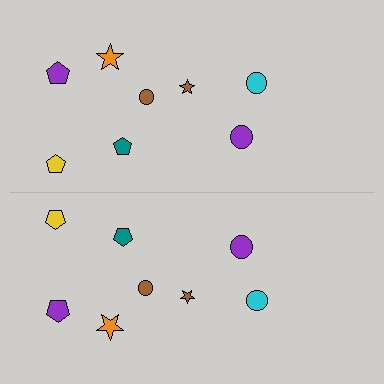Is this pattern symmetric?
Yes, this pattern has bilateral (reflection) symmetry.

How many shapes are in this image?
There are 16 shapes in this image.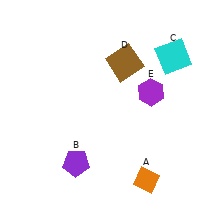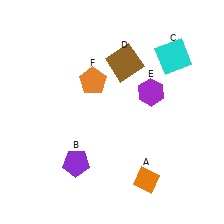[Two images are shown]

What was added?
An orange pentagon (F) was added in Image 2.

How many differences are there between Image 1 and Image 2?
There is 1 difference between the two images.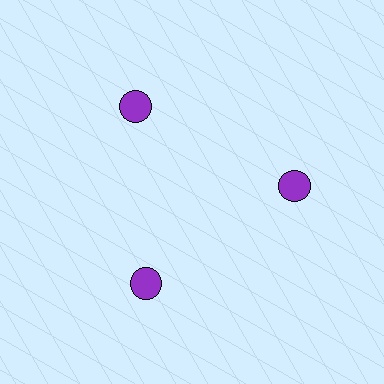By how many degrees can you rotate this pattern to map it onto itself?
The pattern maps onto itself every 120 degrees of rotation.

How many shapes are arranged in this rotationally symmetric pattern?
There are 3 shapes, arranged in 3 groups of 1.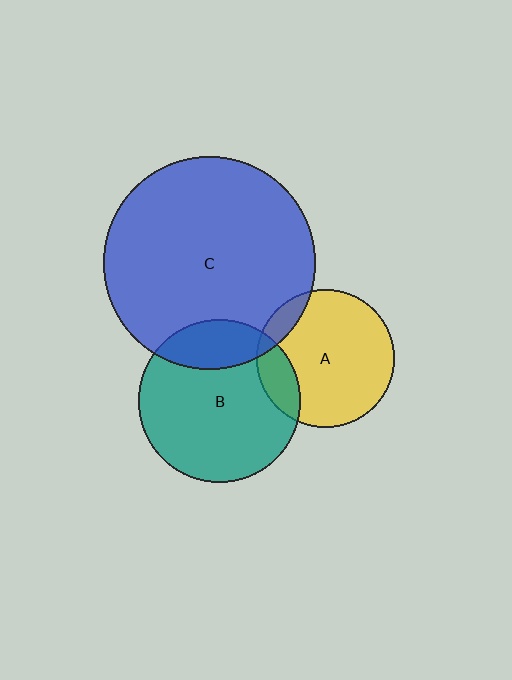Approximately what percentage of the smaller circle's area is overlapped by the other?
Approximately 15%.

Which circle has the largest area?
Circle C (blue).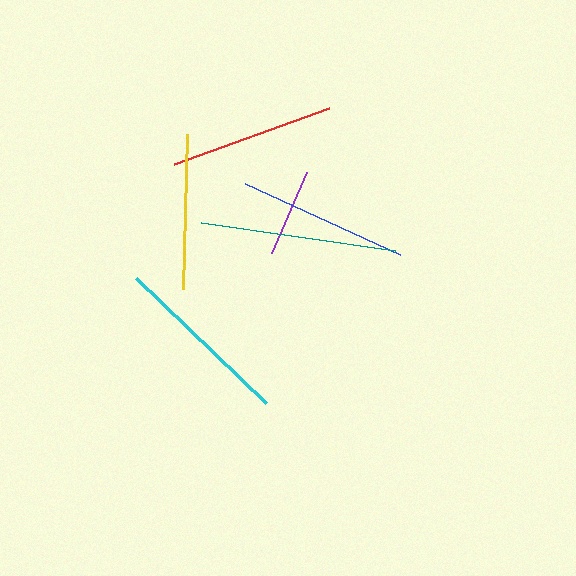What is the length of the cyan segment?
The cyan segment is approximately 180 pixels long.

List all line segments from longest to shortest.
From longest to shortest: teal, cyan, blue, red, yellow, purple.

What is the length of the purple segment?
The purple segment is approximately 88 pixels long.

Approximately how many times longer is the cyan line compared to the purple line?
The cyan line is approximately 2.0 times the length of the purple line.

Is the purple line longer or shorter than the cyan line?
The cyan line is longer than the purple line.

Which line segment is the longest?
The teal line is the longest at approximately 196 pixels.